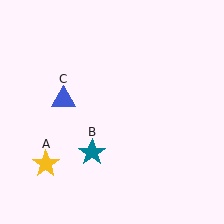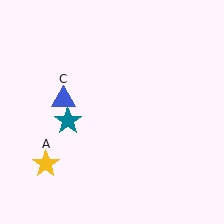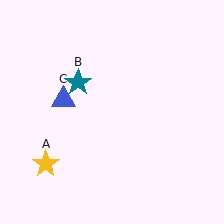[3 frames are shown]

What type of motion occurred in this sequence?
The teal star (object B) rotated clockwise around the center of the scene.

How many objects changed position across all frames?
1 object changed position: teal star (object B).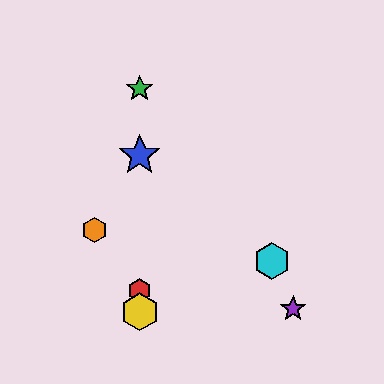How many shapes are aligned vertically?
4 shapes (the red hexagon, the blue star, the green star, the yellow hexagon) are aligned vertically.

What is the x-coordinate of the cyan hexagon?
The cyan hexagon is at x≈272.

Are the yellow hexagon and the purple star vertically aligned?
No, the yellow hexagon is at x≈140 and the purple star is at x≈293.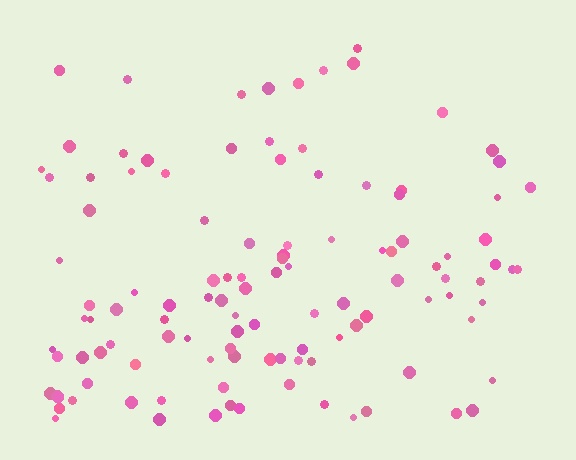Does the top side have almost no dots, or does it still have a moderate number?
Still a moderate number, just noticeably fewer than the bottom.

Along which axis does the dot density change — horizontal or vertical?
Vertical.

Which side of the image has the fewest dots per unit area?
The top.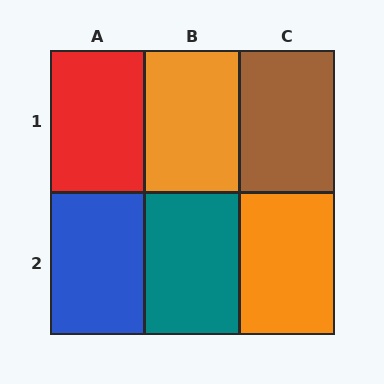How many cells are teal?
1 cell is teal.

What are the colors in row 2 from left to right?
Blue, teal, orange.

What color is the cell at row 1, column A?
Red.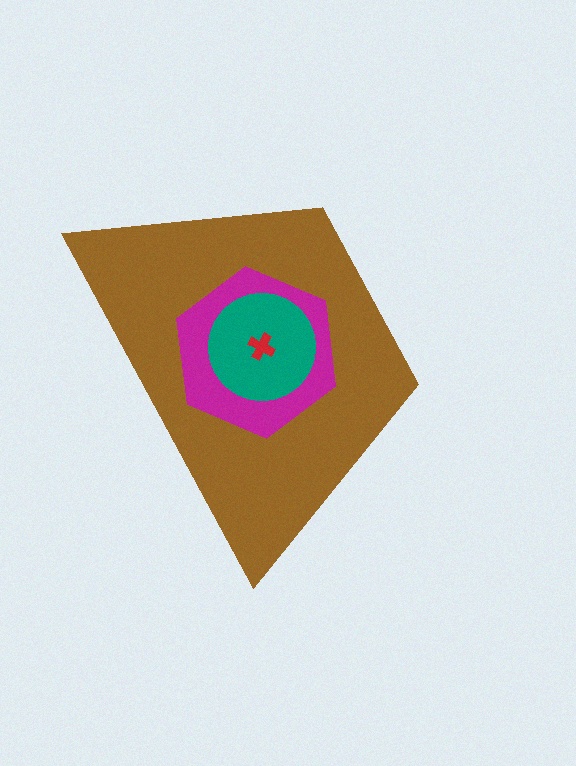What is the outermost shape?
The brown trapezoid.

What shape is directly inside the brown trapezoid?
The magenta hexagon.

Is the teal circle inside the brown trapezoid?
Yes.